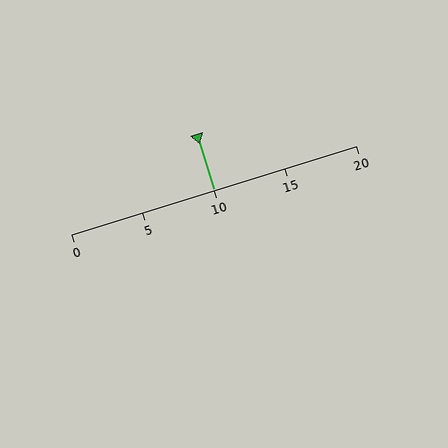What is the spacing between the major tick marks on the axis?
The major ticks are spaced 5 apart.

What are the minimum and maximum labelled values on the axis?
The axis runs from 0 to 20.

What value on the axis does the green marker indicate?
The marker indicates approximately 10.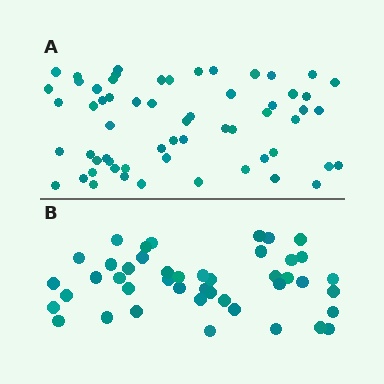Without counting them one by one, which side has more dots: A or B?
Region A (the top region) has more dots.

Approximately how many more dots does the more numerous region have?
Region A has approximately 15 more dots than region B.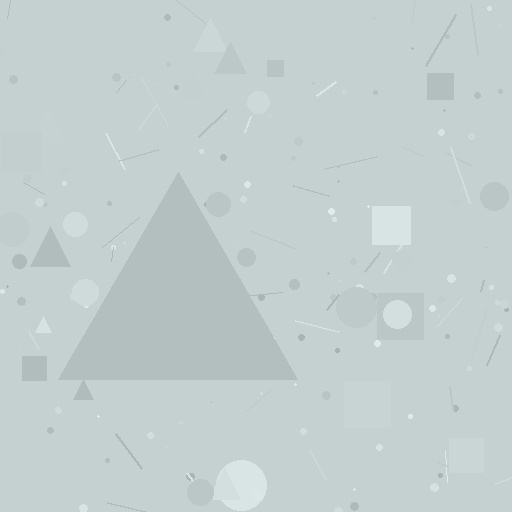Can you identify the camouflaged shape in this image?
The camouflaged shape is a triangle.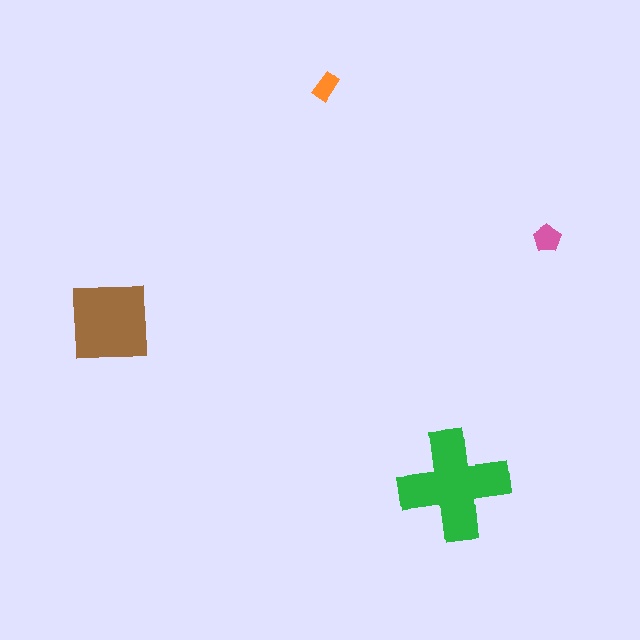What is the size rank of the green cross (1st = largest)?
1st.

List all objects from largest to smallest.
The green cross, the brown square, the pink pentagon, the orange rectangle.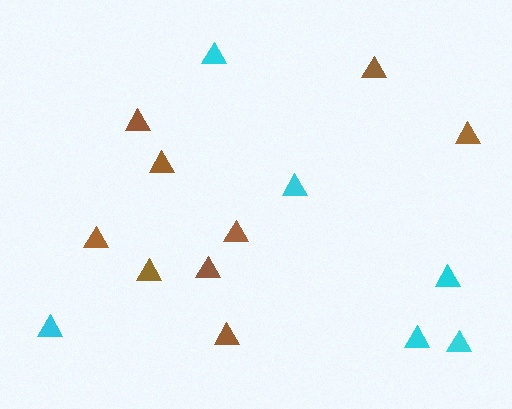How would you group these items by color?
There are 2 groups: one group of cyan triangles (6) and one group of brown triangles (9).